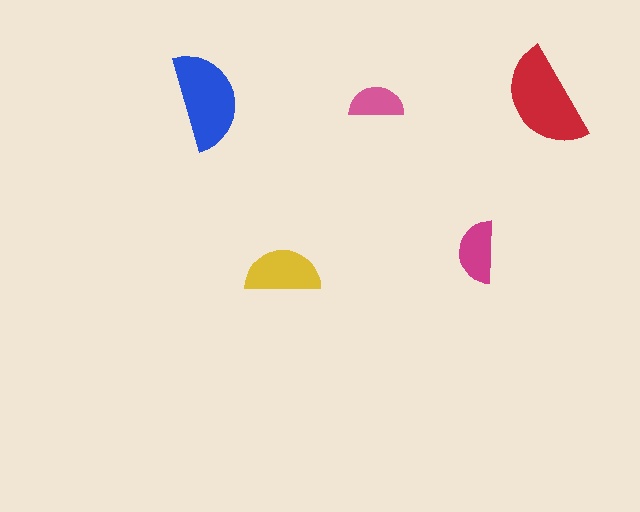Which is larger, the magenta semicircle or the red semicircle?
The red one.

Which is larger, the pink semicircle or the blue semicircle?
The blue one.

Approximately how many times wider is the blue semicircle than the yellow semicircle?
About 1.5 times wider.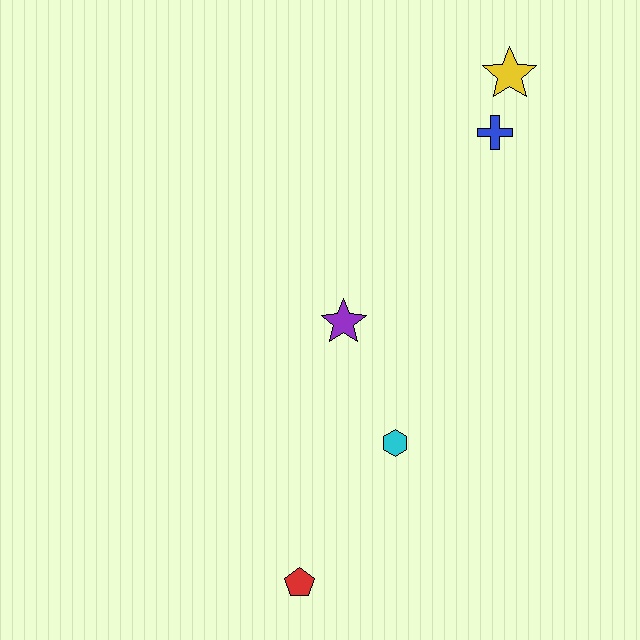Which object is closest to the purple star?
The cyan hexagon is closest to the purple star.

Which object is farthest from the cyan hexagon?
The yellow star is farthest from the cyan hexagon.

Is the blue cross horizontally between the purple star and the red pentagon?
No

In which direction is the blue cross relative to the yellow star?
The blue cross is below the yellow star.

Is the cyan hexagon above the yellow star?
No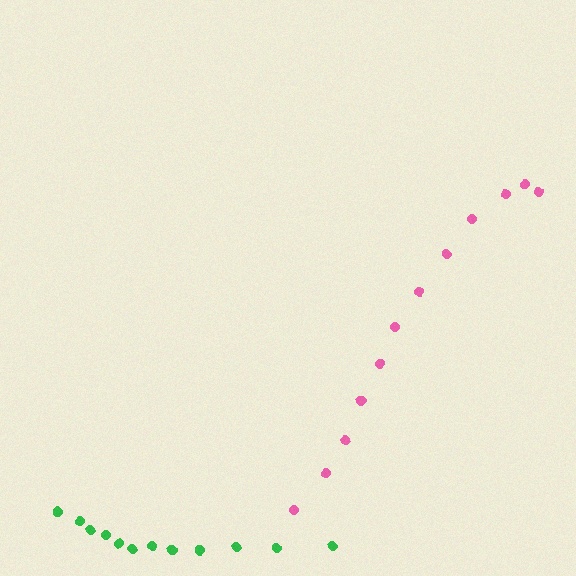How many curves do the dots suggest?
There are 2 distinct paths.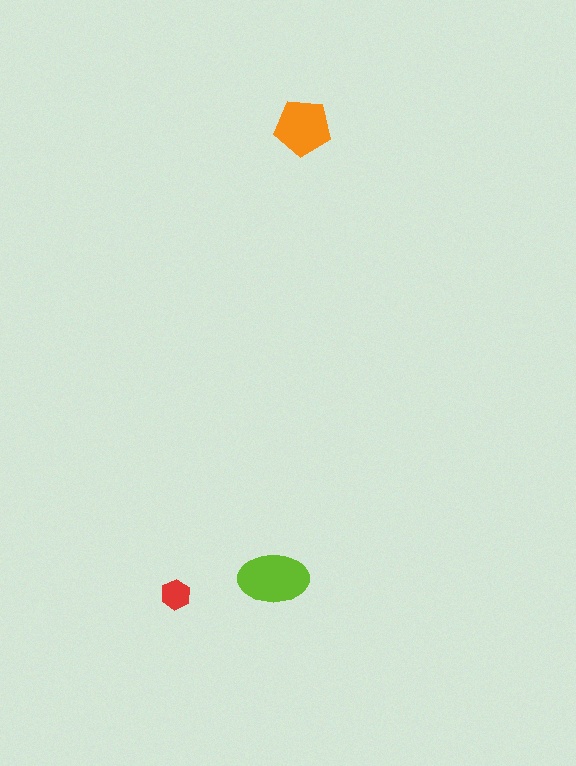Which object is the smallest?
The red hexagon.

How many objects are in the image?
There are 3 objects in the image.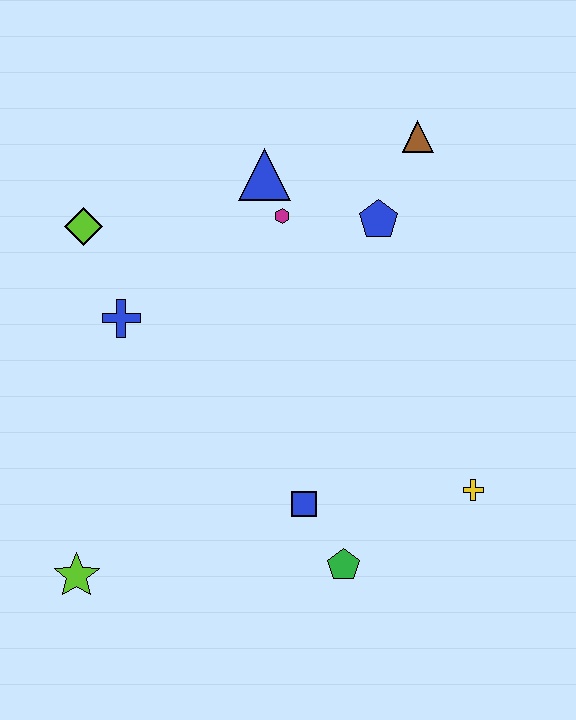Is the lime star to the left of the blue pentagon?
Yes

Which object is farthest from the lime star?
The brown triangle is farthest from the lime star.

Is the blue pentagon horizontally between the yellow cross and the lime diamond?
Yes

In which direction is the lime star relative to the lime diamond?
The lime star is below the lime diamond.